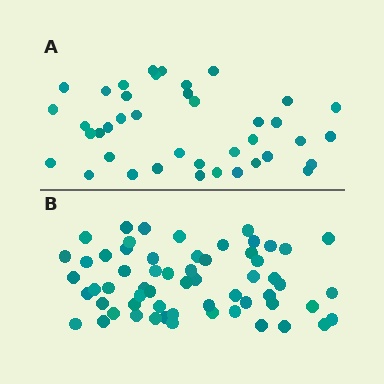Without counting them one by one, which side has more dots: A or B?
Region B (the bottom region) has more dots.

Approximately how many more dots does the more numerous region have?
Region B has approximately 20 more dots than region A.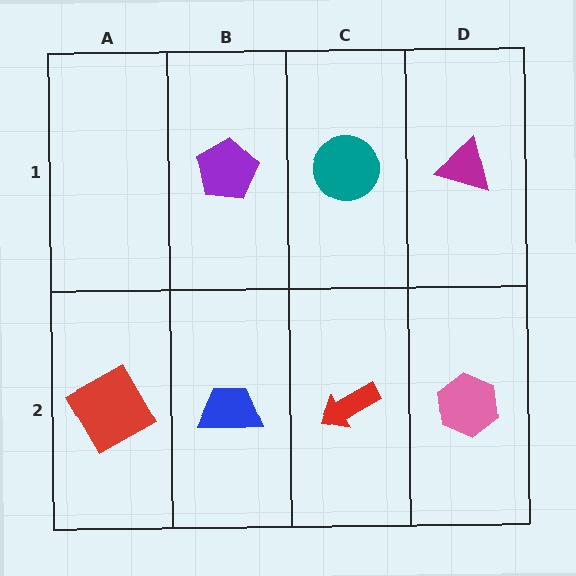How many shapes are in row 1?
3 shapes.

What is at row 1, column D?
A magenta triangle.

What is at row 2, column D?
A pink hexagon.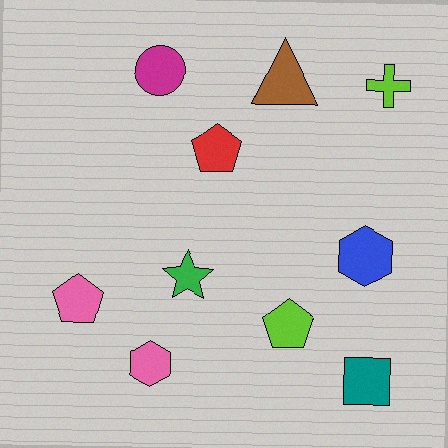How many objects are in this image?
There are 10 objects.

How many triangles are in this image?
There is 1 triangle.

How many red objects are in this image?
There is 1 red object.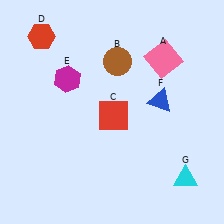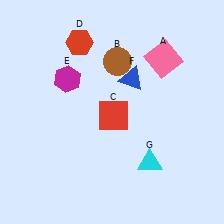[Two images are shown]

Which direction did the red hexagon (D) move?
The red hexagon (D) moved right.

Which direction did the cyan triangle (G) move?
The cyan triangle (G) moved left.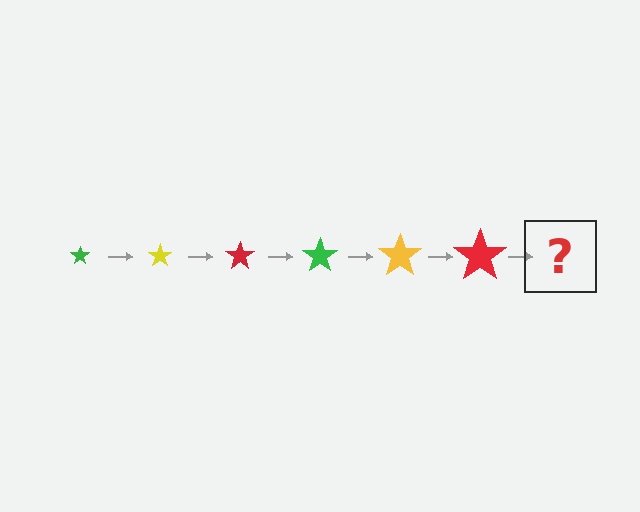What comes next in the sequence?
The next element should be a green star, larger than the previous one.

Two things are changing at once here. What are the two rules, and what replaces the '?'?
The two rules are that the star grows larger each step and the color cycles through green, yellow, and red. The '?' should be a green star, larger than the previous one.